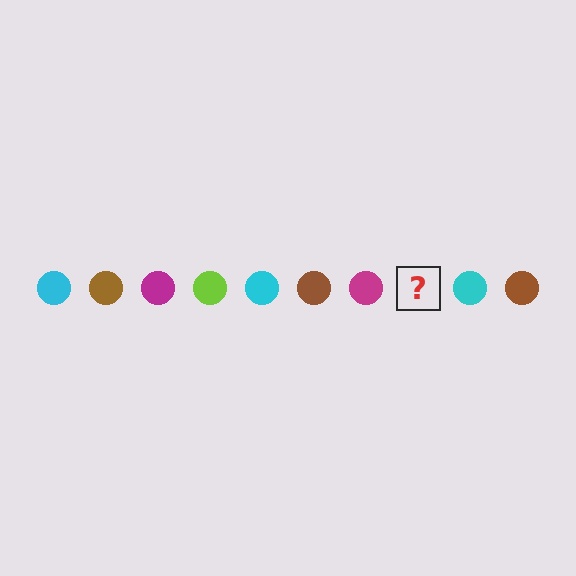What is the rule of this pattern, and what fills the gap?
The rule is that the pattern cycles through cyan, brown, magenta, lime circles. The gap should be filled with a lime circle.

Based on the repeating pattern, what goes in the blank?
The blank should be a lime circle.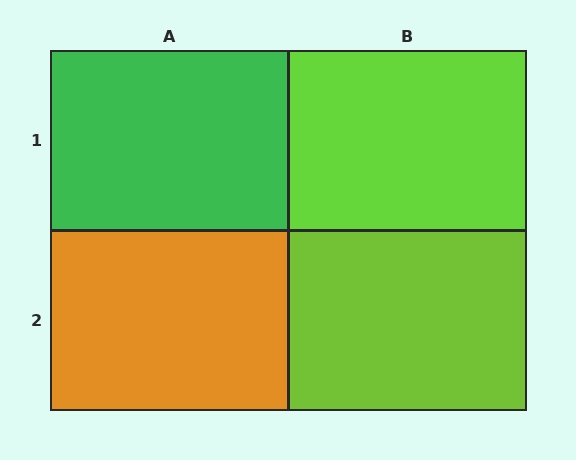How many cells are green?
1 cell is green.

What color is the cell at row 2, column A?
Orange.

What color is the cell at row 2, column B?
Lime.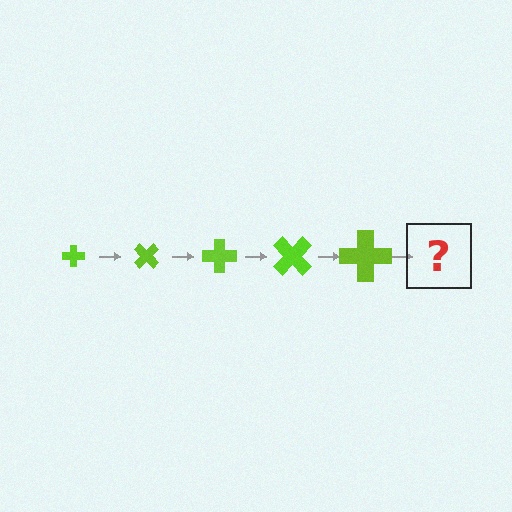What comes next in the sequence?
The next element should be a cross, larger than the previous one and rotated 225 degrees from the start.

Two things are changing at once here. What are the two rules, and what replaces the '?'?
The two rules are that the cross grows larger each step and it rotates 45 degrees each step. The '?' should be a cross, larger than the previous one and rotated 225 degrees from the start.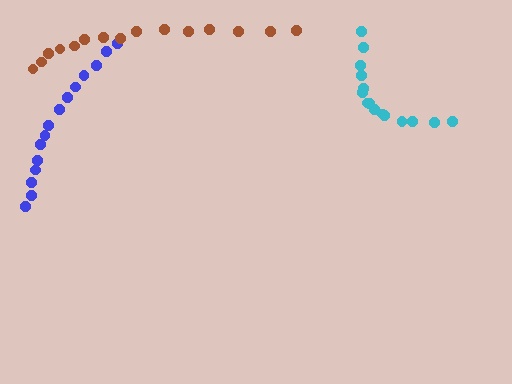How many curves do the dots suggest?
There are 3 distinct paths.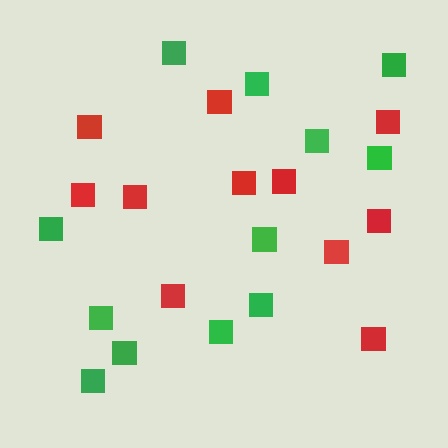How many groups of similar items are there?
There are 2 groups: one group of green squares (12) and one group of red squares (11).